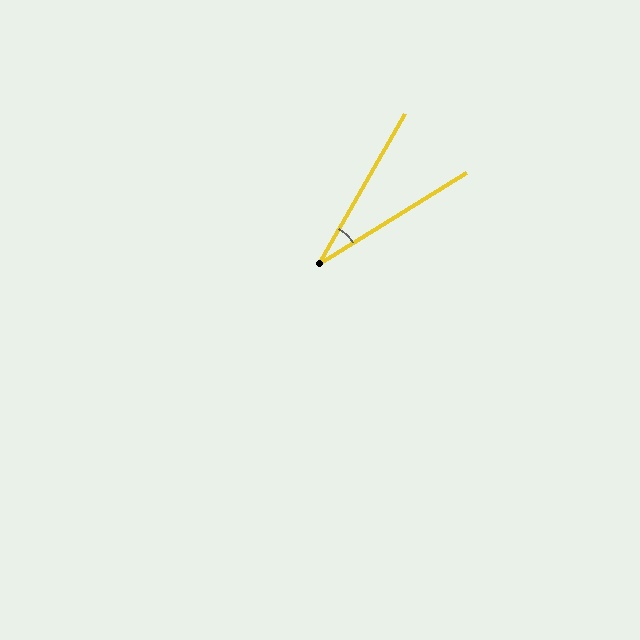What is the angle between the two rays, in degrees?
Approximately 28 degrees.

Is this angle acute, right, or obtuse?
It is acute.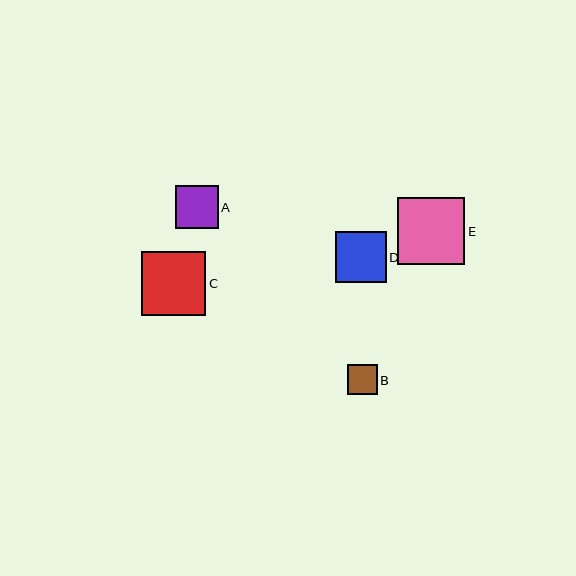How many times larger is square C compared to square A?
Square C is approximately 1.5 times the size of square A.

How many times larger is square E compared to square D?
Square E is approximately 1.3 times the size of square D.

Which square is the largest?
Square E is the largest with a size of approximately 67 pixels.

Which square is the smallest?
Square B is the smallest with a size of approximately 30 pixels.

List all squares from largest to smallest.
From largest to smallest: E, C, D, A, B.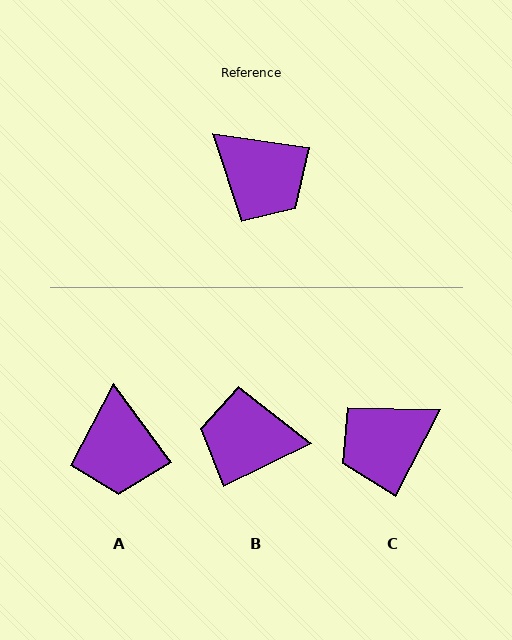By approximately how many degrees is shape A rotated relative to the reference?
Approximately 46 degrees clockwise.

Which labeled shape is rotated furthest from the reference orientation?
B, about 146 degrees away.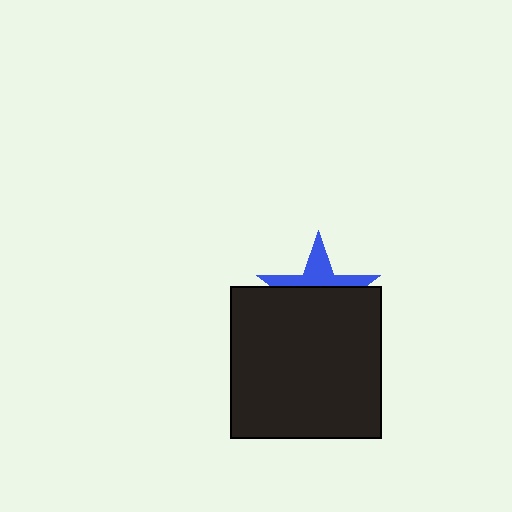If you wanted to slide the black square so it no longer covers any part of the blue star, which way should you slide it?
Slide it down — that is the most direct way to separate the two shapes.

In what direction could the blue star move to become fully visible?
The blue star could move up. That would shift it out from behind the black square entirely.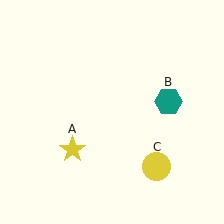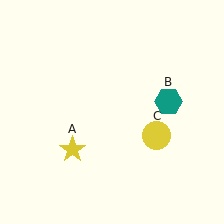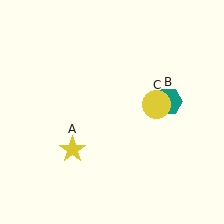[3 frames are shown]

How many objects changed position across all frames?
1 object changed position: yellow circle (object C).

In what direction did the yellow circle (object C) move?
The yellow circle (object C) moved up.